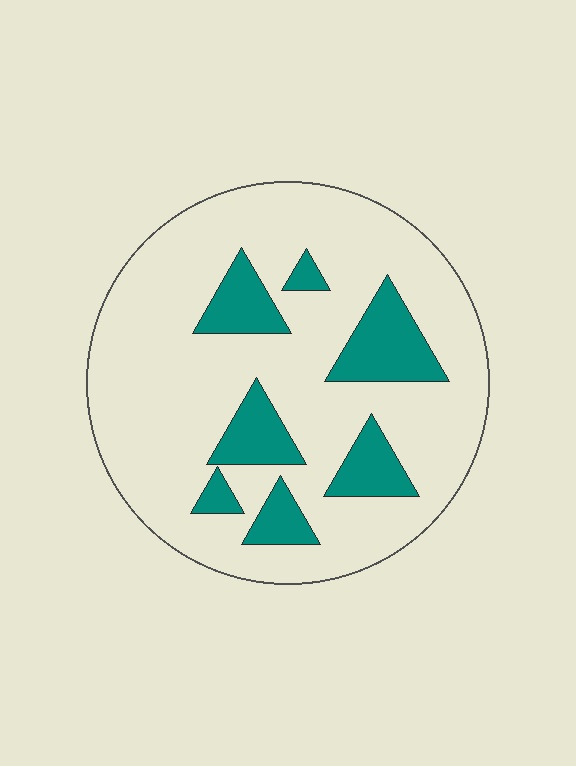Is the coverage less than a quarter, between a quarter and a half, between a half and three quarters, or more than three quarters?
Less than a quarter.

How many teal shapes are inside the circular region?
7.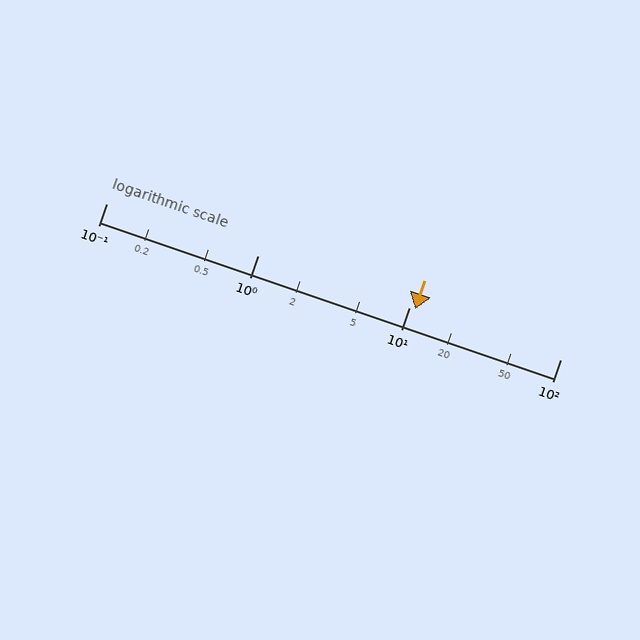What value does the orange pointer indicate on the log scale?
The pointer indicates approximately 11.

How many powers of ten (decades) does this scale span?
The scale spans 3 decades, from 0.1 to 100.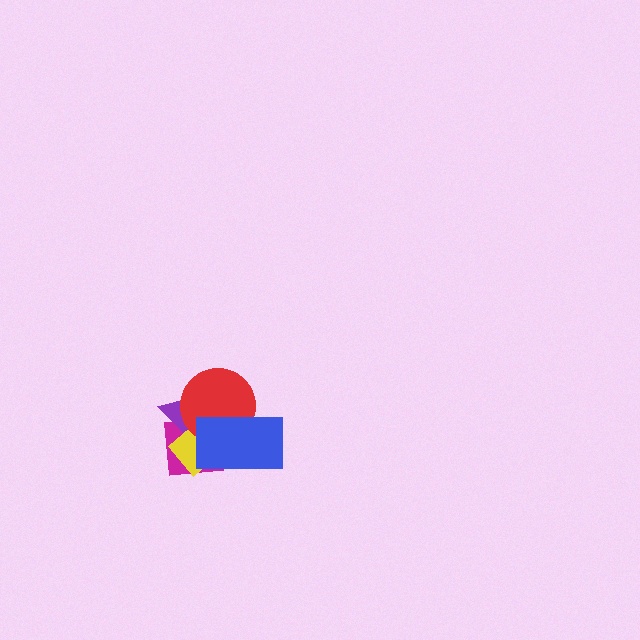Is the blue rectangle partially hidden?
No, no other shape covers it.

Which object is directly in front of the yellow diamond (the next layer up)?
The red circle is directly in front of the yellow diamond.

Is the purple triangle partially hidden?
Yes, it is partially covered by another shape.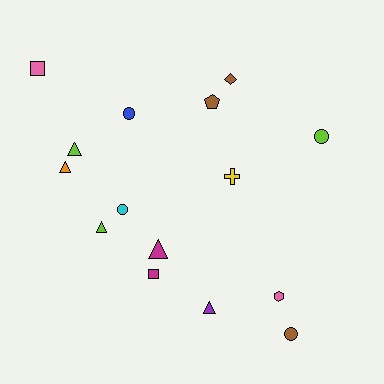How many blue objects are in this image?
There is 1 blue object.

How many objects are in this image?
There are 15 objects.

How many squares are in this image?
There are 2 squares.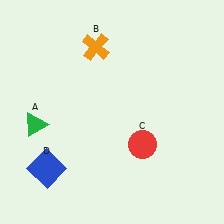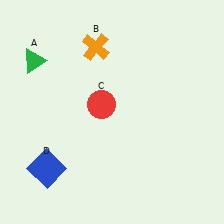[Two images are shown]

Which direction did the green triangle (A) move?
The green triangle (A) moved up.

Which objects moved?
The objects that moved are: the green triangle (A), the red circle (C).